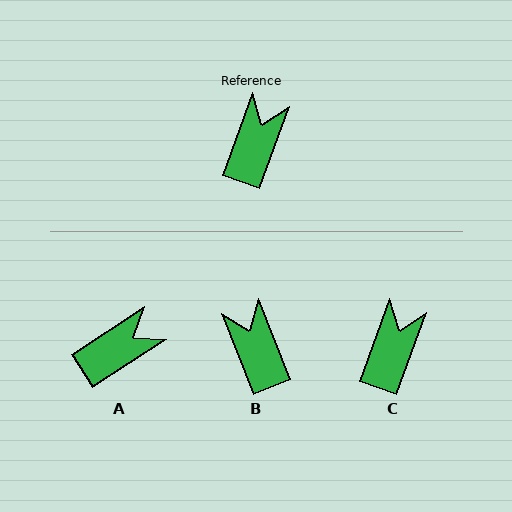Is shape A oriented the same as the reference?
No, it is off by about 37 degrees.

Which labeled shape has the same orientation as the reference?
C.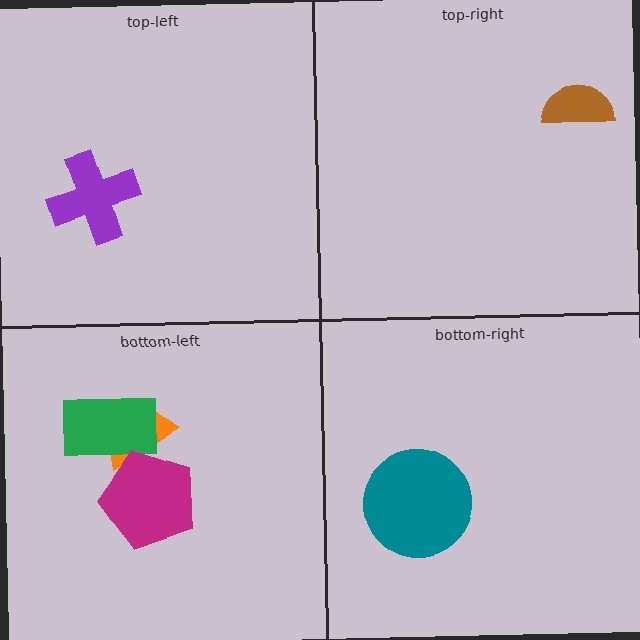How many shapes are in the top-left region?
1.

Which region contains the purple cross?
The top-left region.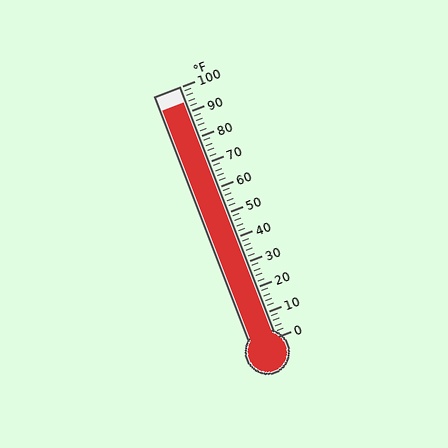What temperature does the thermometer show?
The thermometer shows approximately 94°F.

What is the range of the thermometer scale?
The thermometer scale ranges from 0°F to 100°F.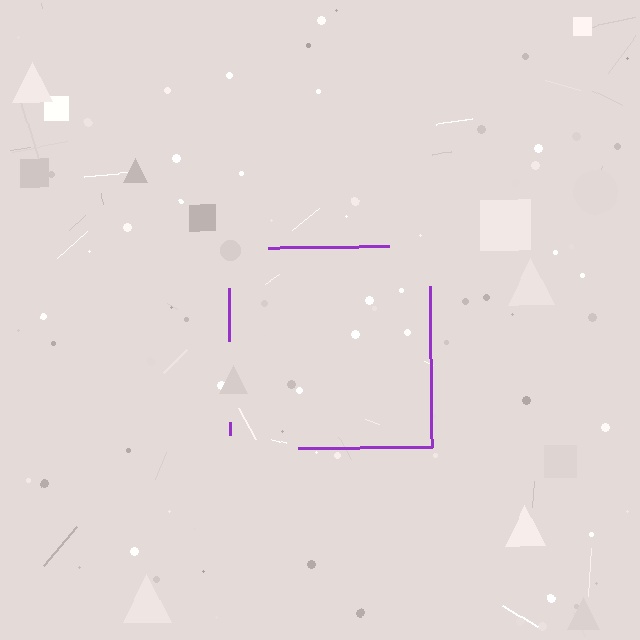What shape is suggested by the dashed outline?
The dashed outline suggests a square.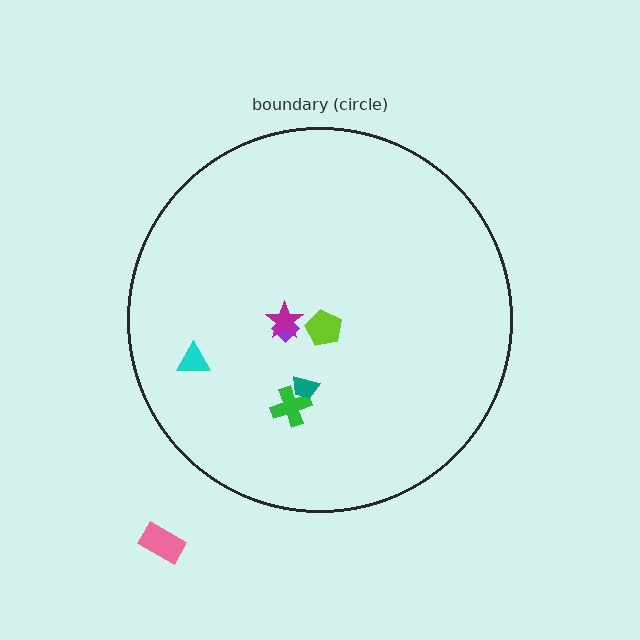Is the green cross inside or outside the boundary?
Inside.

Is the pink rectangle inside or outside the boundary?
Outside.